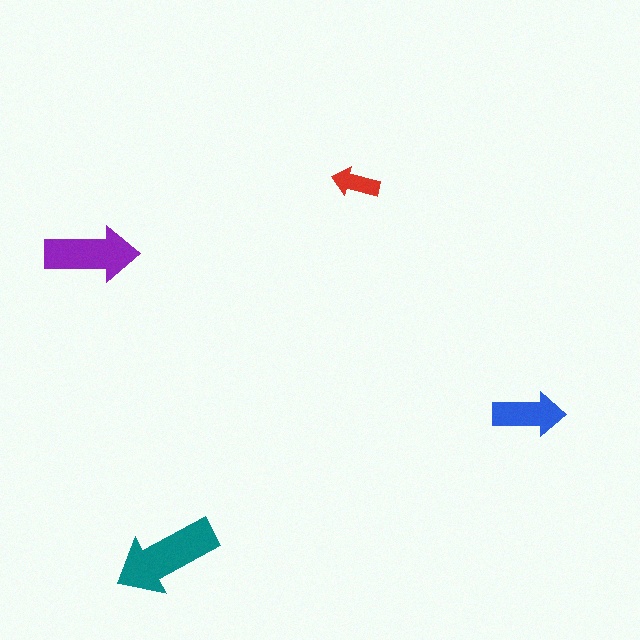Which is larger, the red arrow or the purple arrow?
The purple one.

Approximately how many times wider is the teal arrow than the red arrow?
About 2 times wider.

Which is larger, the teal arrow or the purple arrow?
The teal one.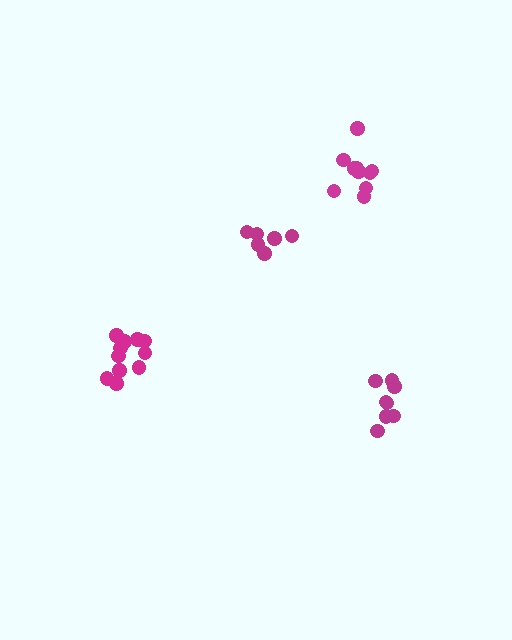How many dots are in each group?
Group 1: 10 dots, Group 2: 8 dots, Group 3: 6 dots, Group 4: 11 dots (35 total).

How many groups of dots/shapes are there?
There are 4 groups.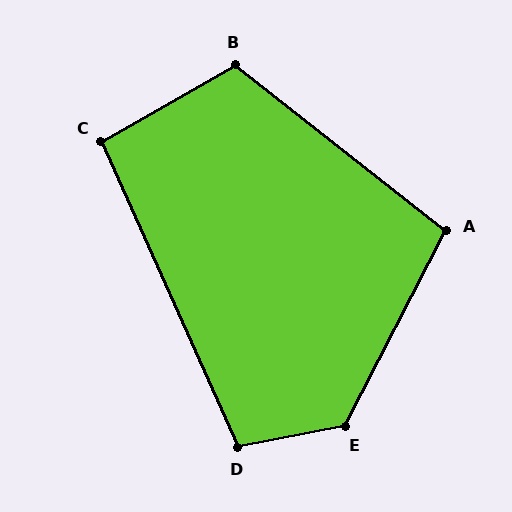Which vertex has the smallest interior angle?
C, at approximately 96 degrees.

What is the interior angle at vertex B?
Approximately 112 degrees (obtuse).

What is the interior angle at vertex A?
Approximately 101 degrees (obtuse).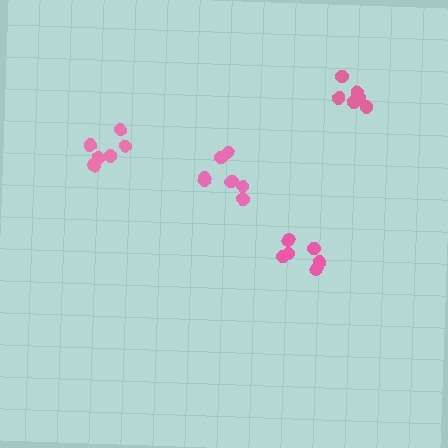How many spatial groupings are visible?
There are 4 spatial groupings.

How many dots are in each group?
Group 1: 7 dots, Group 2: 6 dots, Group 3: 6 dots, Group 4: 7 dots (26 total).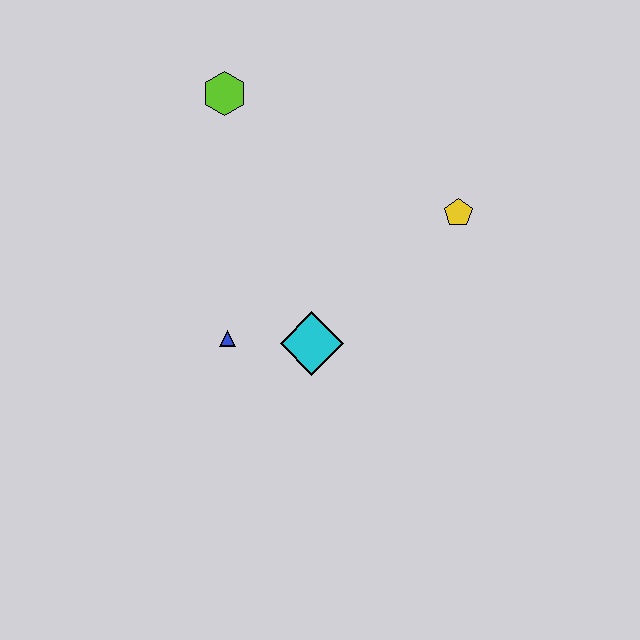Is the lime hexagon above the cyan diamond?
Yes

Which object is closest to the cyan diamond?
The blue triangle is closest to the cyan diamond.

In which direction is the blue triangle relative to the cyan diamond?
The blue triangle is to the left of the cyan diamond.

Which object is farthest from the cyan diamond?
The lime hexagon is farthest from the cyan diamond.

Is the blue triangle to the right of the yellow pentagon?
No